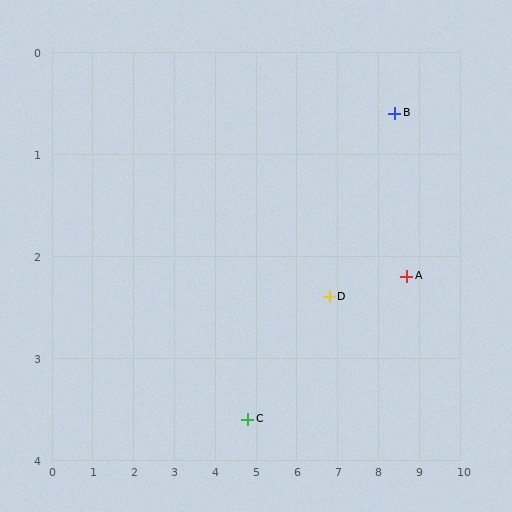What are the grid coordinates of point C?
Point C is at approximately (4.8, 3.6).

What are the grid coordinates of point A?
Point A is at approximately (8.7, 2.2).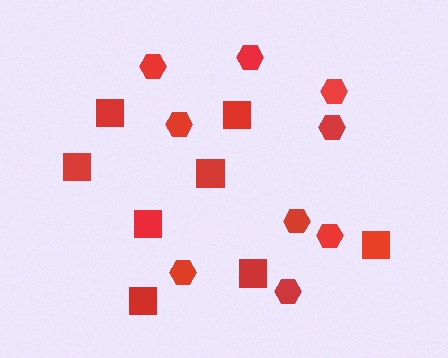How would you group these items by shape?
There are 2 groups: one group of squares (8) and one group of hexagons (9).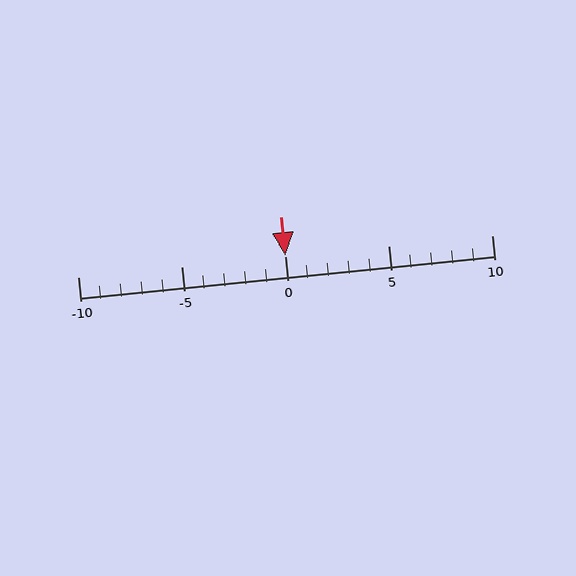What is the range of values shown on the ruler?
The ruler shows values from -10 to 10.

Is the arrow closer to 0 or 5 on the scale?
The arrow is closer to 0.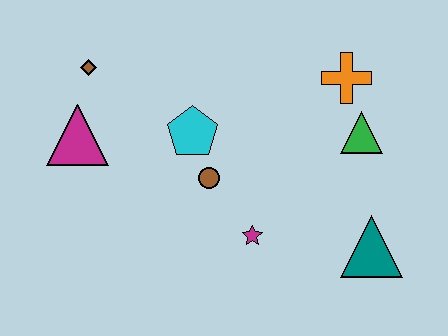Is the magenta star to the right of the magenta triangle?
Yes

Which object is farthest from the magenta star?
The brown diamond is farthest from the magenta star.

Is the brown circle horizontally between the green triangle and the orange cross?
No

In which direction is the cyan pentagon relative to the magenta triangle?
The cyan pentagon is to the right of the magenta triangle.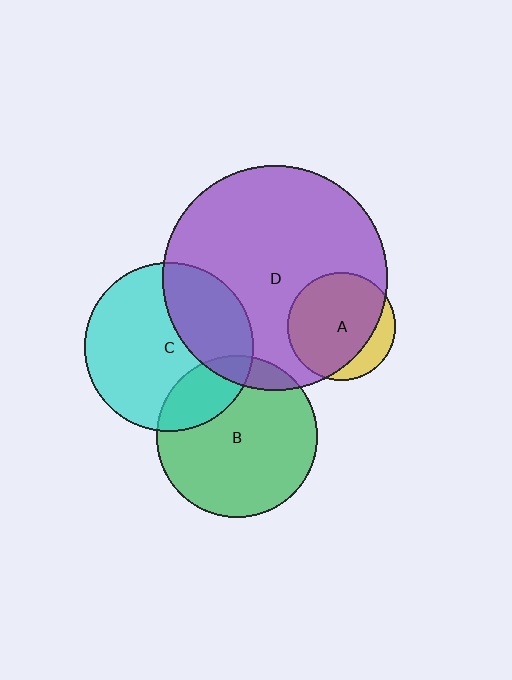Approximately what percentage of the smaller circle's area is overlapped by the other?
Approximately 30%.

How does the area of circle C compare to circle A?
Approximately 2.5 times.